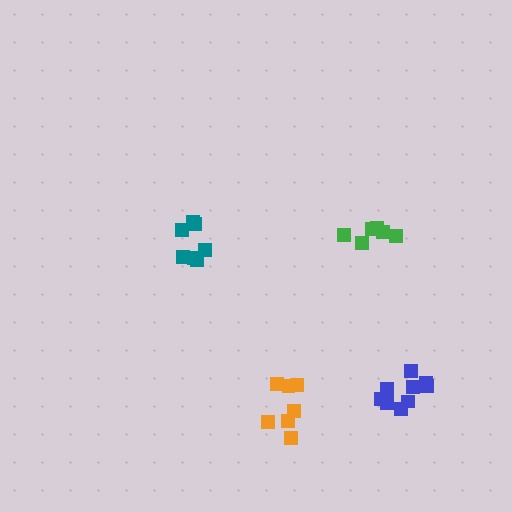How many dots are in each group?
Group 1: 9 dots, Group 2: 6 dots, Group 3: 7 dots, Group 4: 7 dots (29 total).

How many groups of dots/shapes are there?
There are 4 groups.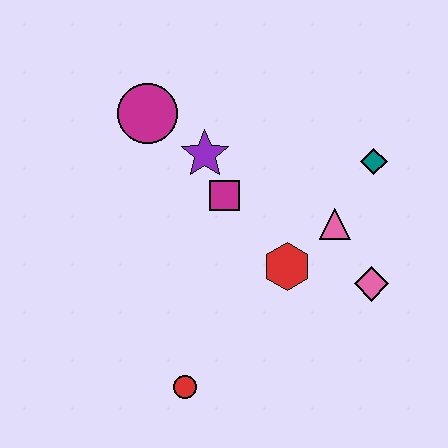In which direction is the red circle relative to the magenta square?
The red circle is below the magenta square.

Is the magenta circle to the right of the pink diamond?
No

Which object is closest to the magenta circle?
The purple star is closest to the magenta circle.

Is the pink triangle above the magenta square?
No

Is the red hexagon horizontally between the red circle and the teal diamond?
Yes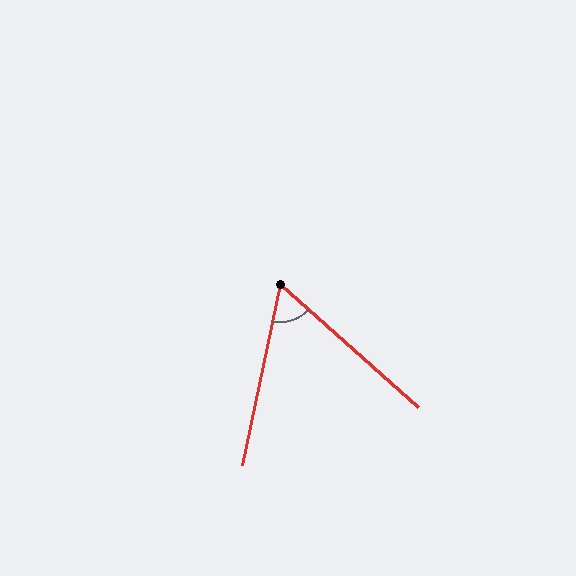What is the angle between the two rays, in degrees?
Approximately 60 degrees.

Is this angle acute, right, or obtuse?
It is acute.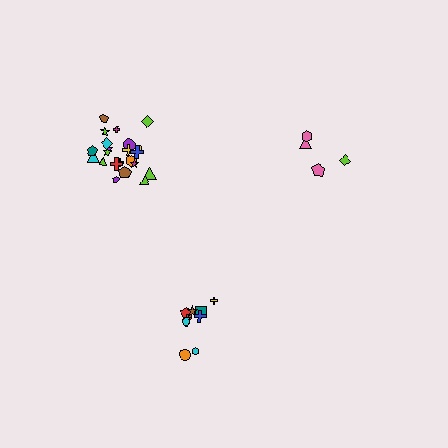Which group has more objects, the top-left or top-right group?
The top-left group.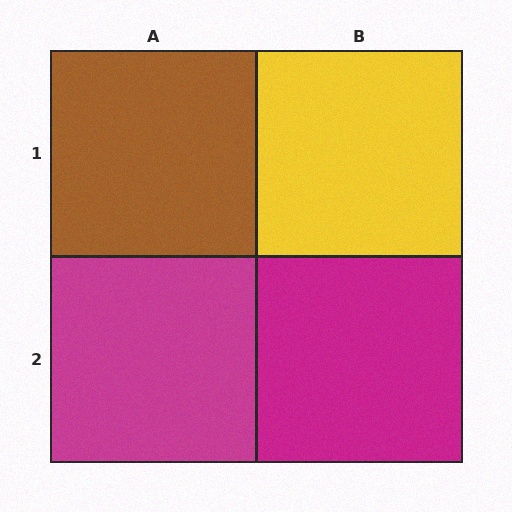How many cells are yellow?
1 cell is yellow.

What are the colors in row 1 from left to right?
Brown, yellow.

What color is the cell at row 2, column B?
Magenta.